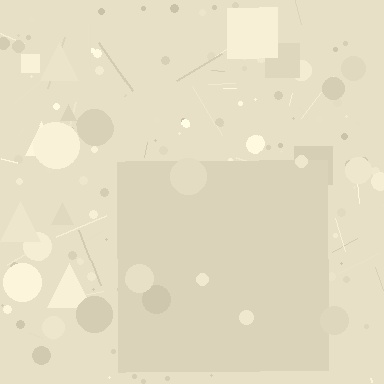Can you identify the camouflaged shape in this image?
The camouflaged shape is a square.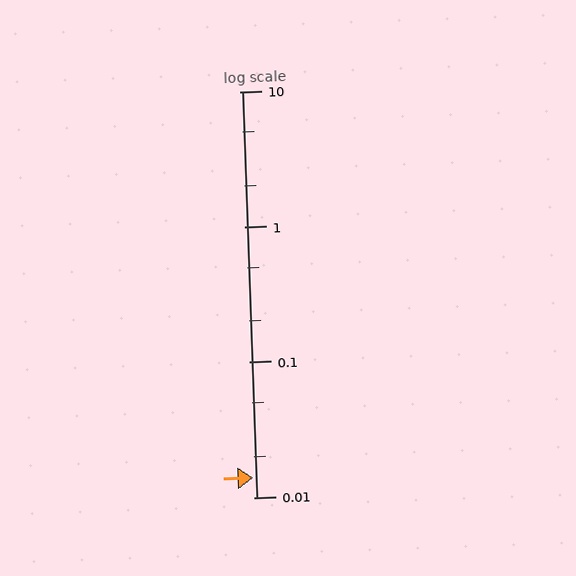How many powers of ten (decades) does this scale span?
The scale spans 3 decades, from 0.01 to 10.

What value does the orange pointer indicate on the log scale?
The pointer indicates approximately 0.014.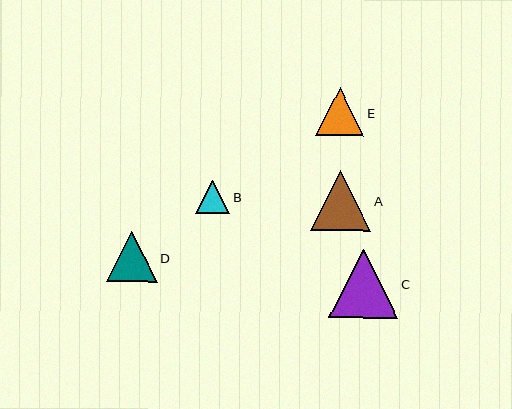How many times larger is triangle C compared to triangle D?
Triangle C is approximately 1.4 times the size of triangle D.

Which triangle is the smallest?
Triangle B is the smallest with a size of approximately 34 pixels.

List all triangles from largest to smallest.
From largest to smallest: C, A, D, E, B.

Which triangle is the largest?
Triangle C is the largest with a size of approximately 69 pixels.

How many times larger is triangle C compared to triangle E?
Triangle C is approximately 1.4 times the size of triangle E.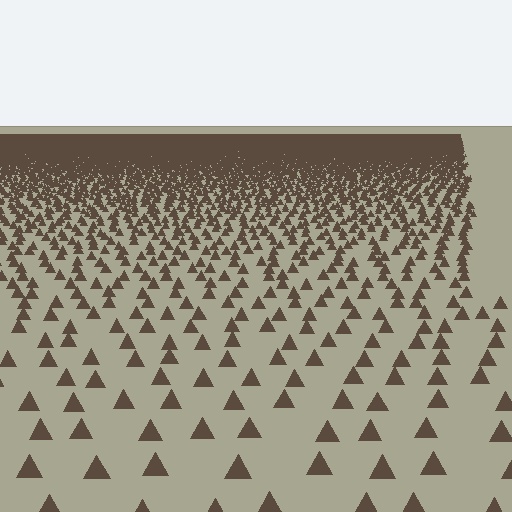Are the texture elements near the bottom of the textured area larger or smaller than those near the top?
Larger. Near the bottom, elements are closer to the viewer and appear at a bigger on-screen size.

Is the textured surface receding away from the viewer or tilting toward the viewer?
The surface is receding away from the viewer. Texture elements get smaller and denser toward the top.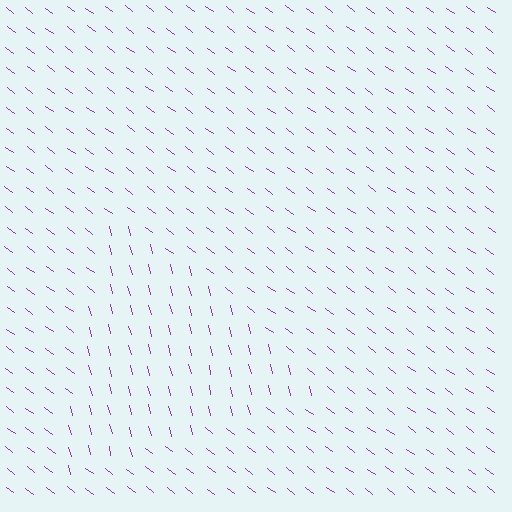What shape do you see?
I see a triangle.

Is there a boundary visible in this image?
Yes, there is a texture boundary formed by a change in line orientation.